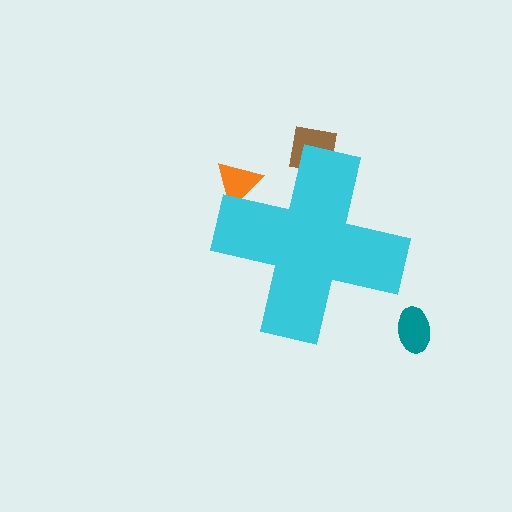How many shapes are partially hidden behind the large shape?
2 shapes are partially hidden.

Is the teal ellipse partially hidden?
No, the teal ellipse is fully visible.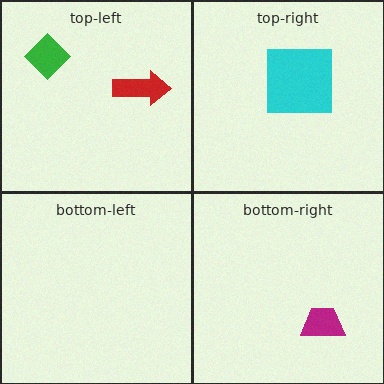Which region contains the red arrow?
The top-left region.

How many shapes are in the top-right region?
1.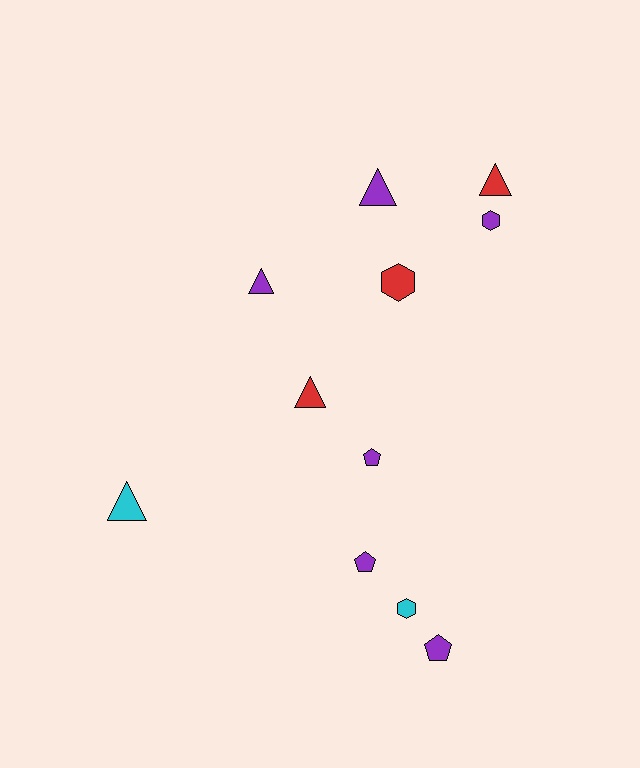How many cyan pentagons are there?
There are no cyan pentagons.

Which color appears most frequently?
Purple, with 6 objects.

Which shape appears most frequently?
Triangle, with 5 objects.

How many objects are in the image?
There are 11 objects.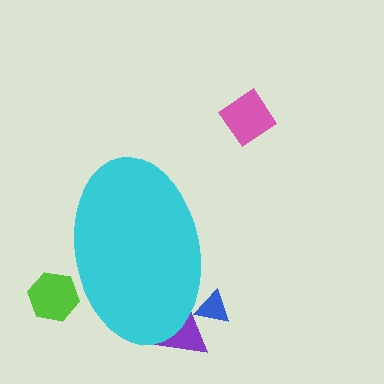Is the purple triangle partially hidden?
Yes, the purple triangle is partially hidden behind the cyan ellipse.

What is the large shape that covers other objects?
A cyan ellipse.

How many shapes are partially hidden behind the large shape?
3 shapes are partially hidden.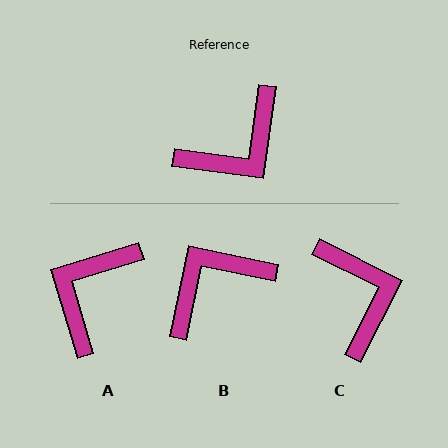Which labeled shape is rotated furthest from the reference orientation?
B, about 176 degrees away.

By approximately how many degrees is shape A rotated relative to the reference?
Approximately 156 degrees clockwise.